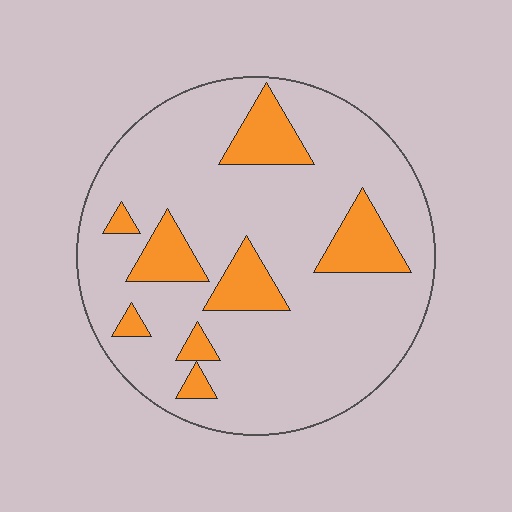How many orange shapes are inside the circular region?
8.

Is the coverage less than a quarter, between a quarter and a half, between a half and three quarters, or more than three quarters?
Less than a quarter.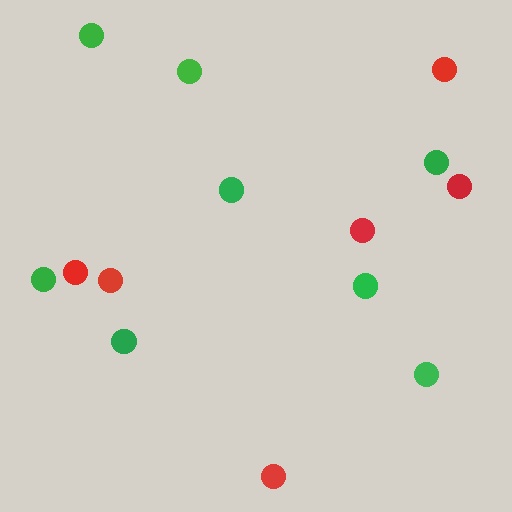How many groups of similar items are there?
There are 2 groups: one group of red circles (6) and one group of green circles (8).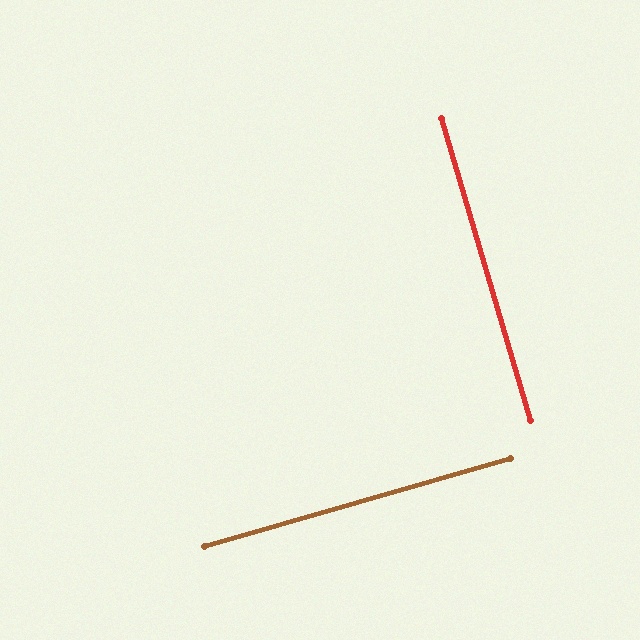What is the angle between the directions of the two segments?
Approximately 90 degrees.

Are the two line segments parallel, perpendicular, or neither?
Perpendicular — they meet at approximately 90°.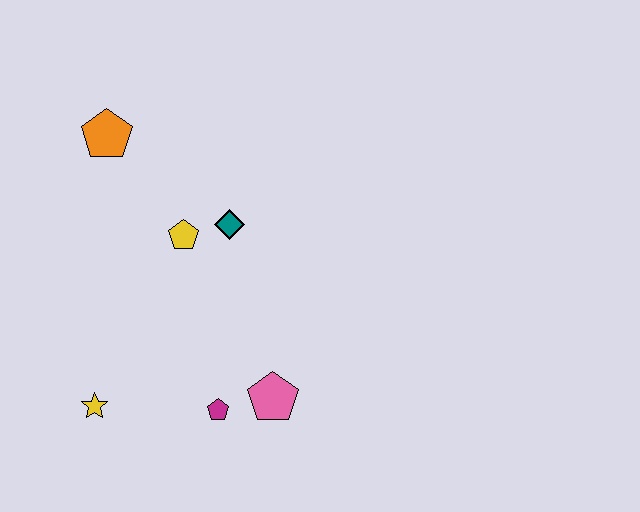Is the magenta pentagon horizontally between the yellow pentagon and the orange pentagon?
No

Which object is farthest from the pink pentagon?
The orange pentagon is farthest from the pink pentagon.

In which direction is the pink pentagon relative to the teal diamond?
The pink pentagon is below the teal diamond.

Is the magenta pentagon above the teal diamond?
No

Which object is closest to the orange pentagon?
The yellow pentagon is closest to the orange pentagon.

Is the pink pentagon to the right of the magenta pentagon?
Yes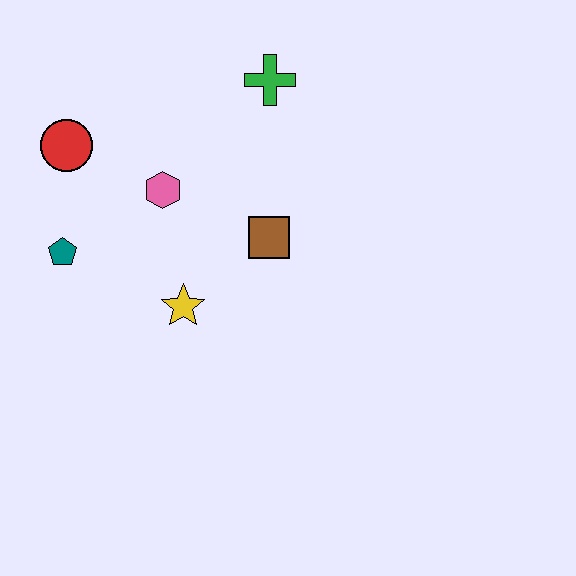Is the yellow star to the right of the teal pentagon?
Yes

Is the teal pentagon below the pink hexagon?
Yes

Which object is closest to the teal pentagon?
The red circle is closest to the teal pentagon.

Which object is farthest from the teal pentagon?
The green cross is farthest from the teal pentagon.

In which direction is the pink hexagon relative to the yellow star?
The pink hexagon is above the yellow star.